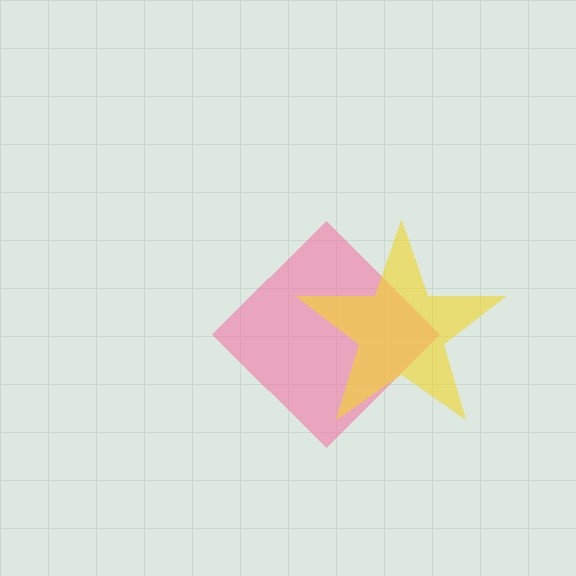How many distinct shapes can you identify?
There are 2 distinct shapes: a pink diamond, a yellow star.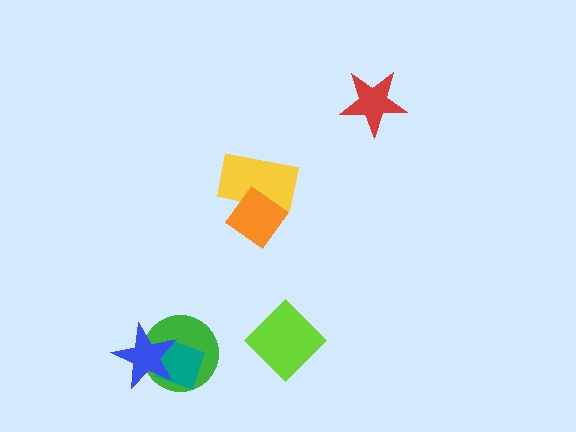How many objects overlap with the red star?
0 objects overlap with the red star.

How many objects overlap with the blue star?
2 objects overlap with the blue star.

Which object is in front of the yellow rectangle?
The orange diamond is in front of the yellow rectangle.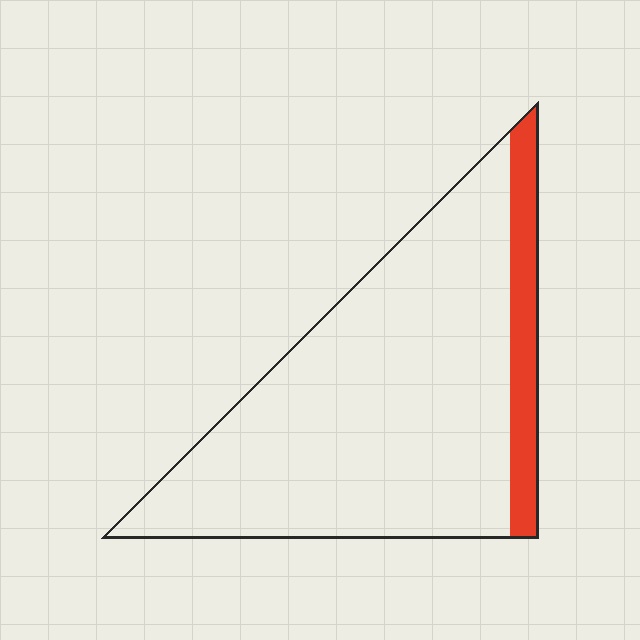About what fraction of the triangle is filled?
About one eighth (1/8).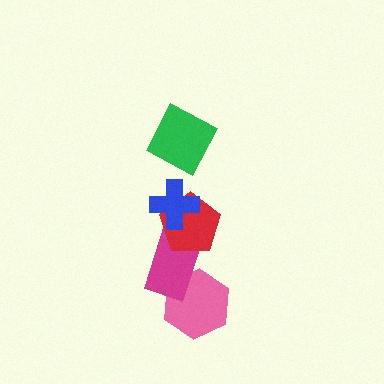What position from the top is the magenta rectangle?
The magenta rectangle is 4th from the top.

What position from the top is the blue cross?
The blue cross is 2nd from the top.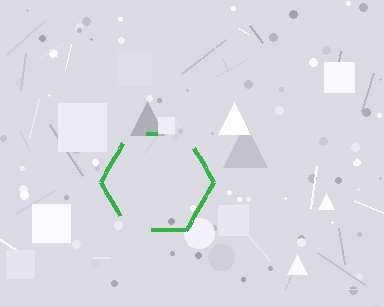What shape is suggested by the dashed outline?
The dashed outline suggests a hexagon.